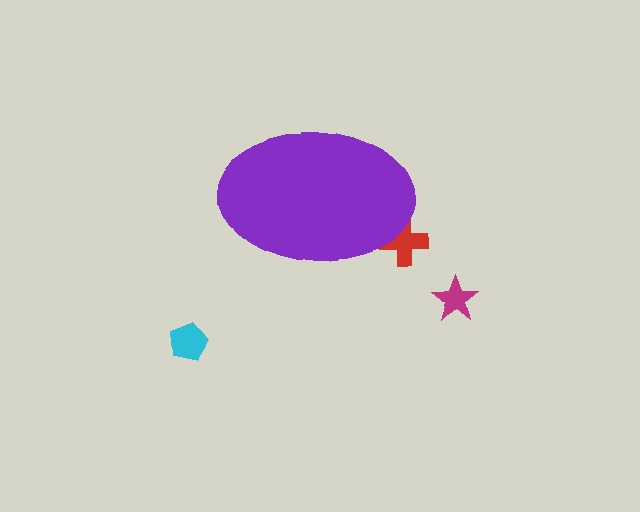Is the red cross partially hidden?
Yes, the red cross is partially hidden behind the purple ellipse.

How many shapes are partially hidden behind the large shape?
1 shape is partially hidden.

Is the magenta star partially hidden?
No, the magenta star is fully visible.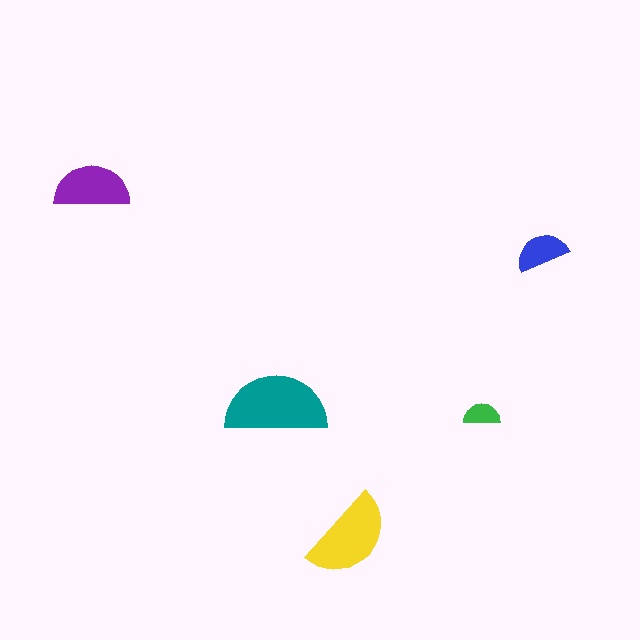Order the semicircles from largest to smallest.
the teal one, the yellow one, the purple one, the blue one, the green one.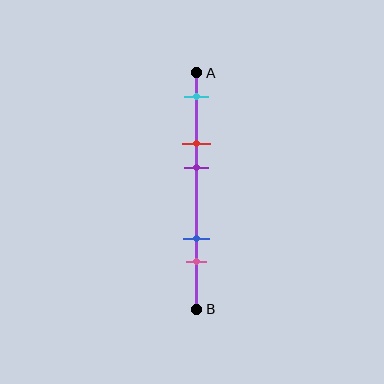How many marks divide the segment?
There are 5 marks dividing the segment.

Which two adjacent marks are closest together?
The red and purple marks are the closest adjacent pair.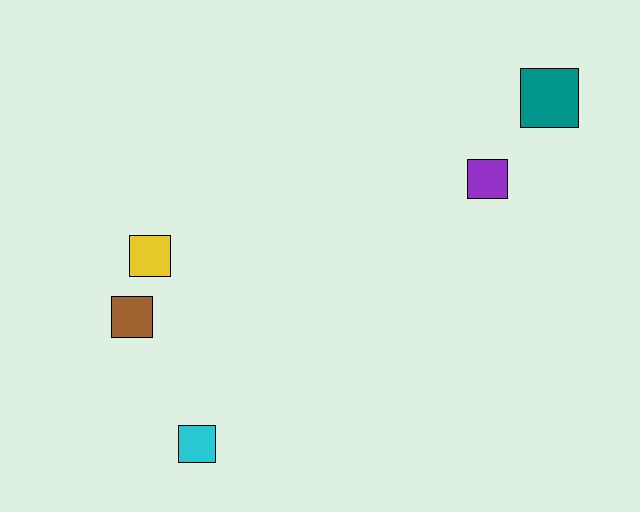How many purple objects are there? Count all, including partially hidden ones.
There is 1 purple object.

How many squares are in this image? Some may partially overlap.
There are 5 squares.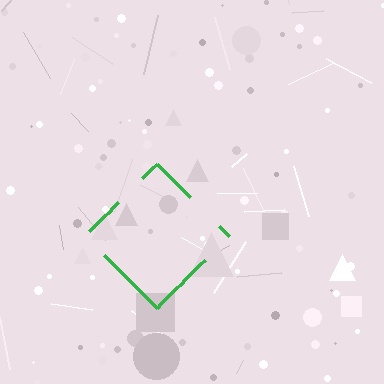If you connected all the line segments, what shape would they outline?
They would outline a diamond.